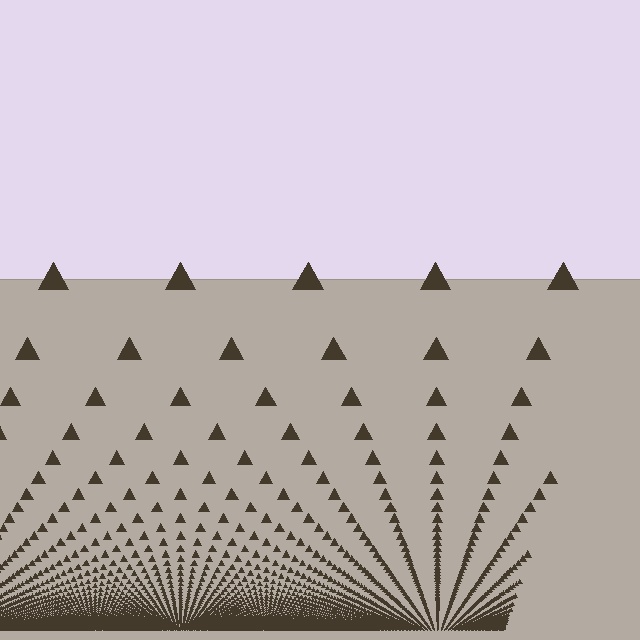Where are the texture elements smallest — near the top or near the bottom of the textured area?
Near the bottom.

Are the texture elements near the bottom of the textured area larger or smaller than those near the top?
Smaller. The gradient is inverted — elements near the bottom are smaller and denser.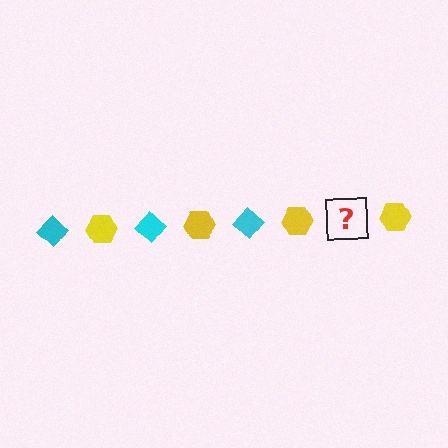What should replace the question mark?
The question mark should be replaced with a cyan diamond.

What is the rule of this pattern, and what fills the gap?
The rule is that the pattern alternates between cyan diamond and yellow hexagon. The gap should be filled with a cyan diamond.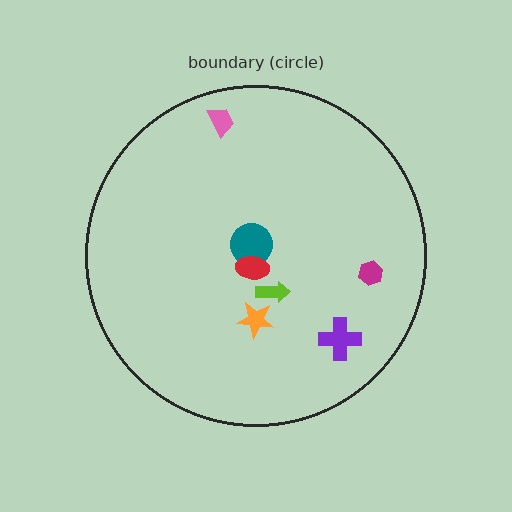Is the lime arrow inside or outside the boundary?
Inside.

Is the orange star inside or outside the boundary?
Inside.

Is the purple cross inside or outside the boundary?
Inside.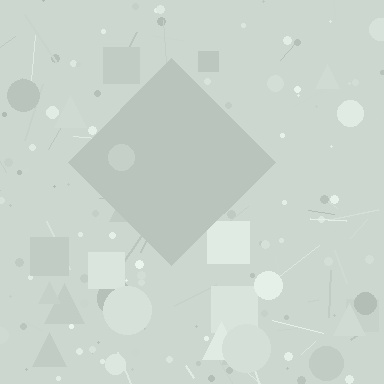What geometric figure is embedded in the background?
A diamond is embedded in the background.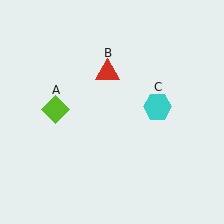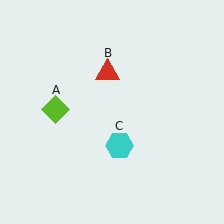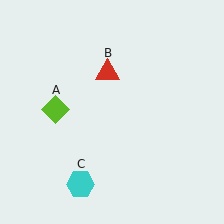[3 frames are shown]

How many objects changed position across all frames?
1 object changed position: cyan hexagon (object C).